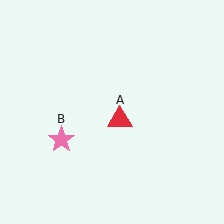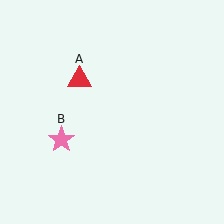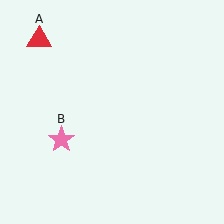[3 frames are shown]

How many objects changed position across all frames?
1 object changed position: red triangle (object A).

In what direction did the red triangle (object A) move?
The red triangle (object A) moved up and to the left.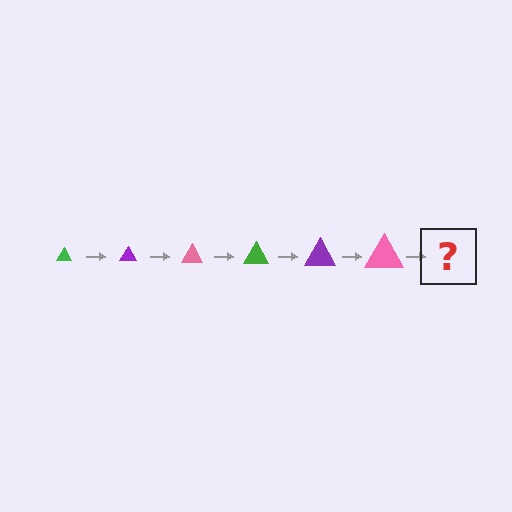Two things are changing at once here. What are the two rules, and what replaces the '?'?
The two rules are that the triangle grows larger each step and the color cycles through green, purple, and pink. The '?' should be a green triangle, larger than the previous one.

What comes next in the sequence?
The next element should be a green triangle, larger than the previous one.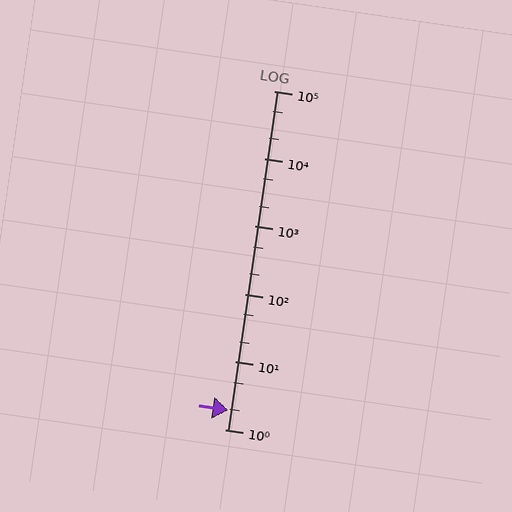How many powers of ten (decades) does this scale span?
The scale spans 5 decades, from 1 to 100000.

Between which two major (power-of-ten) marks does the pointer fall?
The pointer is between 1 and 10.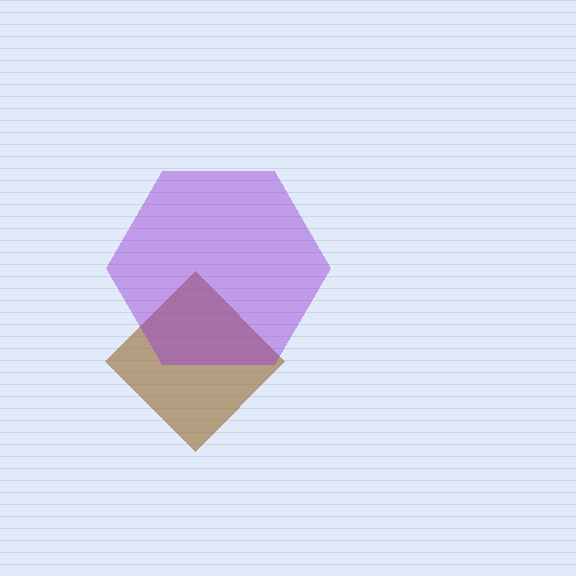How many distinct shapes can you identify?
There are 2 distinct shapes: a brown diamond, a purple hexagon.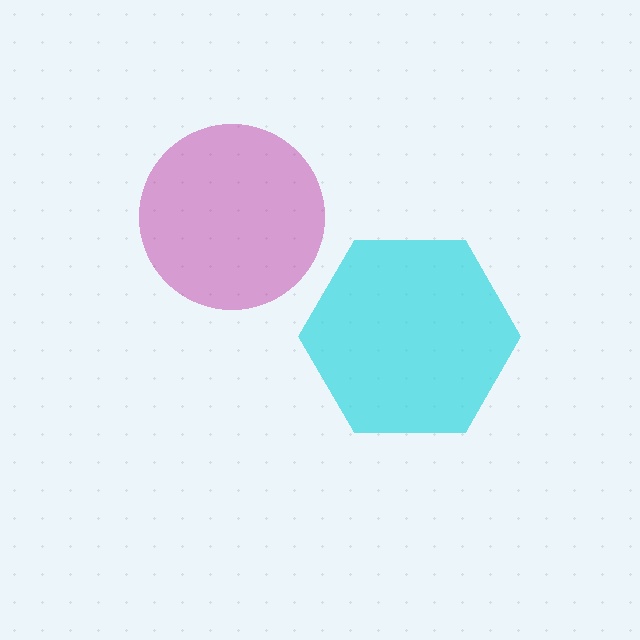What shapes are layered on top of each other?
The layered shapes are: a cyan hexagon, a magenta circle.